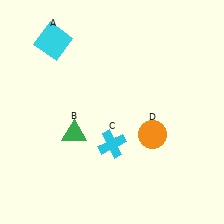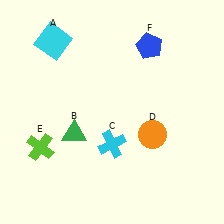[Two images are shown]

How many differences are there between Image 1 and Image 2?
There are 2 differences between the two images.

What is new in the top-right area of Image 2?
A blue pentagon (F) was added in the top-right area of Image 2.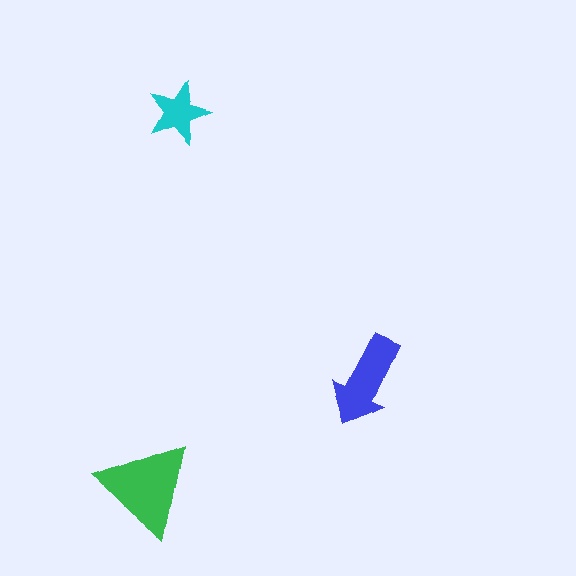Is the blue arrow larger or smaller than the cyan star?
Larger.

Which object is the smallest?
The cyan star.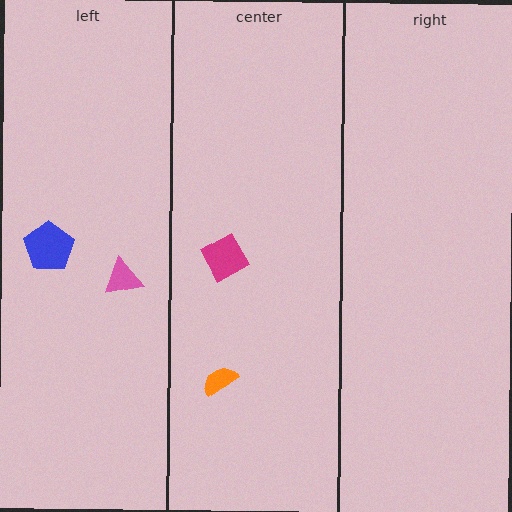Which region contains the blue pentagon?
The left region.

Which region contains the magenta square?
The center region.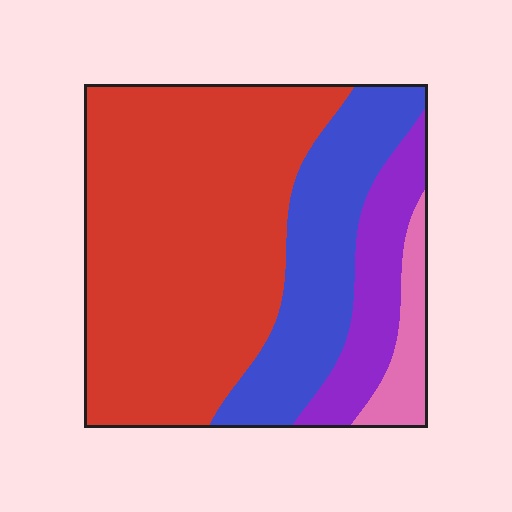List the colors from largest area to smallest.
From largest to smallest: red, blue, purple, pink.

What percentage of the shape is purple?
Purple covers about 15% of the shape.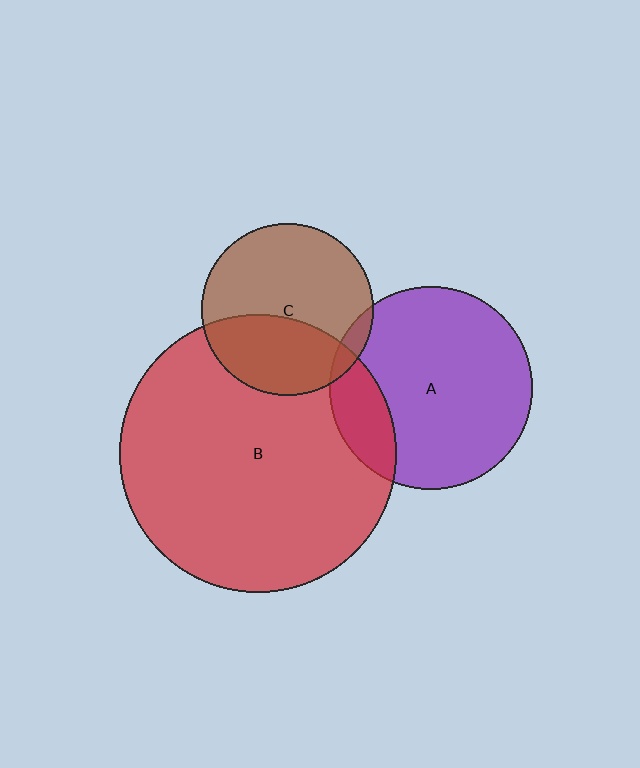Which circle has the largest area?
Circle B (red).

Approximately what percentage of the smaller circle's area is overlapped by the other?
Approximately 40%.